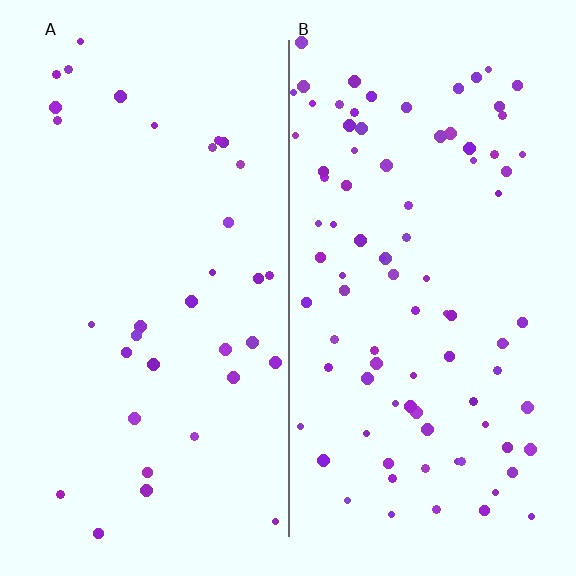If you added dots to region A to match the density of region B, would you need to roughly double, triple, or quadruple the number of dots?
Approximately triple.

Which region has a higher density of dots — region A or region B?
B (the right).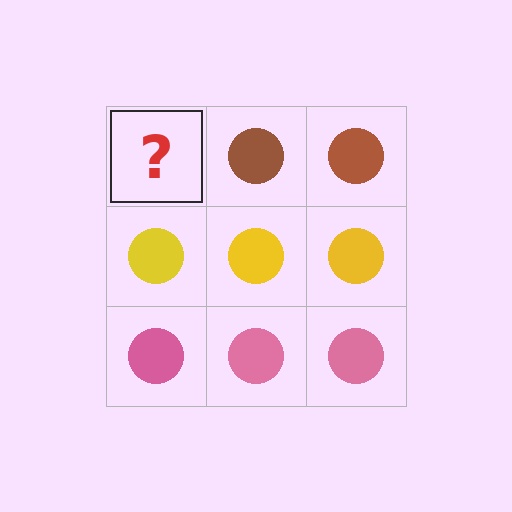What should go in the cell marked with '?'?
The missing cell should contain a brown circle.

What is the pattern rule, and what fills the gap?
The rule is that each row has a consistent color. The gap should be filled with a brown circle.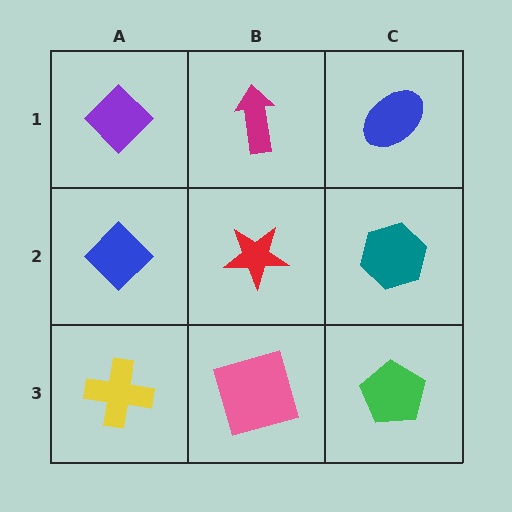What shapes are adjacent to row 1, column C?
A teal hexagon (row 2, column C), a magenta arrow (row 1, column B).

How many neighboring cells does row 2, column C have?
3.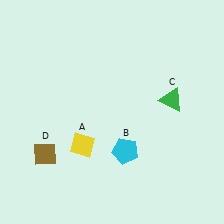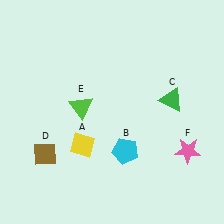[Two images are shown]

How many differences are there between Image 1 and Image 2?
There are 2 differences between the two images.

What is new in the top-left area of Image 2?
A lime triangle (E) was added in the top-left area of Image 2.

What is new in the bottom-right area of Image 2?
A pink star (F) was added in the bottom-right area of Image 2.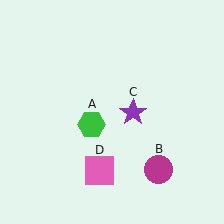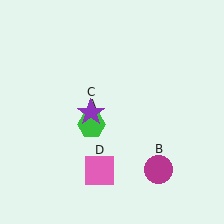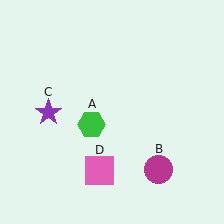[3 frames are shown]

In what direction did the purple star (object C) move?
The purple star (object C) moved left.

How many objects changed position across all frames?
1 object changed position: purple star (object C).